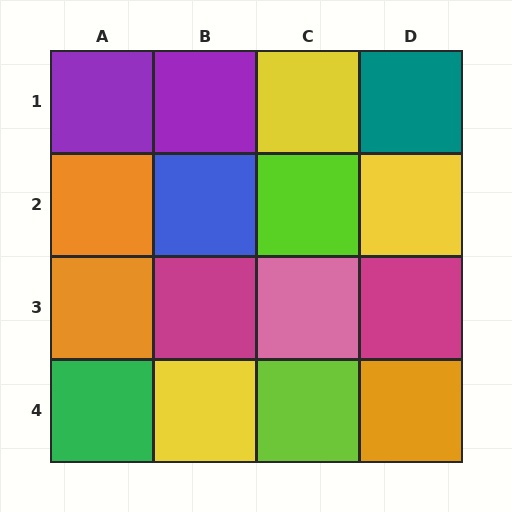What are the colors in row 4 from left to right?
Green, yellow, lime, orange.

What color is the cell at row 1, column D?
Teal.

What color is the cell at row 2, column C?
Lime.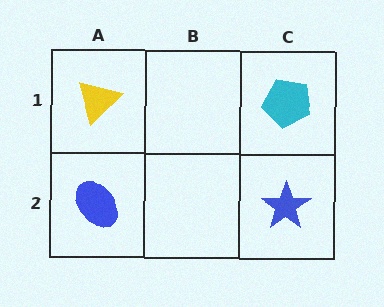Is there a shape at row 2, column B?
No, that cell is empty.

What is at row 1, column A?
A yellow triangle.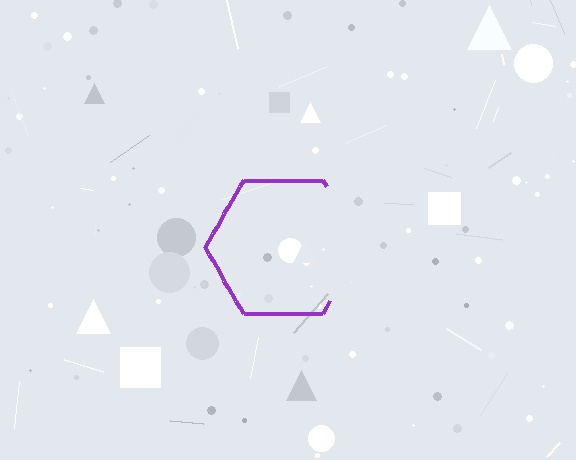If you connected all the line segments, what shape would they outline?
They would outline a hexagon.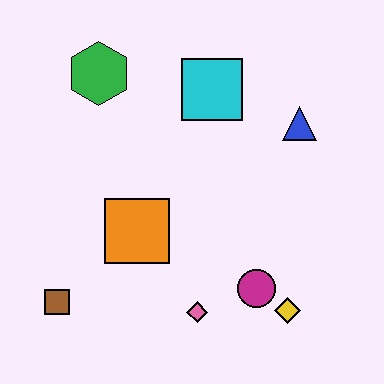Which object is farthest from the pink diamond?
The green hexagon is farthest from the pink diamond.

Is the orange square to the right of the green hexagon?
Yes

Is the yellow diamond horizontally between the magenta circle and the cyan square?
No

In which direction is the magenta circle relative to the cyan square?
The magenta circle is below the cyan square.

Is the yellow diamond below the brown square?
Yes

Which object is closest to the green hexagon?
The cyan square is closest to the green hexagon.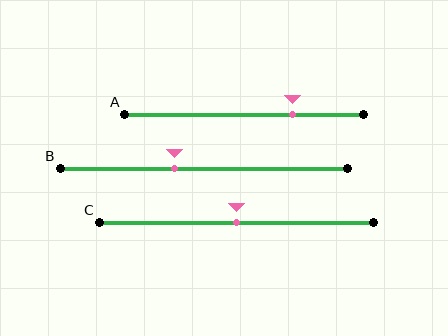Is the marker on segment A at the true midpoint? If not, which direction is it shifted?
No, the marker on segment A is shifted to the right by about 20% of the segment length.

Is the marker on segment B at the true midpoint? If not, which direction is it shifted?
No, the marker on segment B is shifted to the left by about 10% of the segment length.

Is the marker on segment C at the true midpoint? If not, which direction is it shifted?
Yes, the marker on segment C is at the true midpoint.